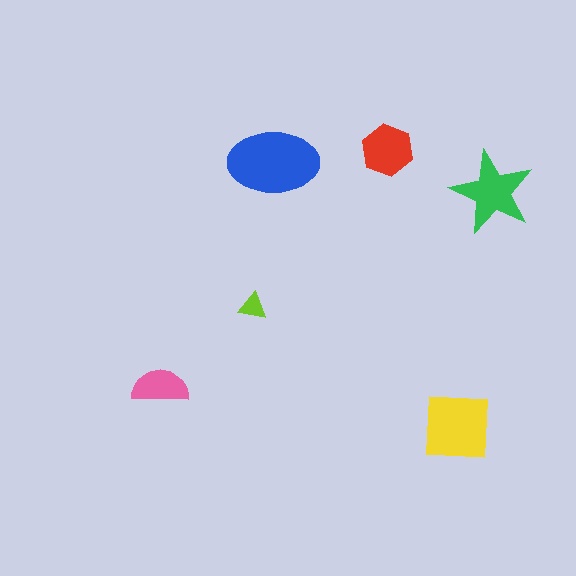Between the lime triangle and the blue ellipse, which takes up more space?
The blue ellipse.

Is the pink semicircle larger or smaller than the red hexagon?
Smaller.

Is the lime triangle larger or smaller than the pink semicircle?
Smaller.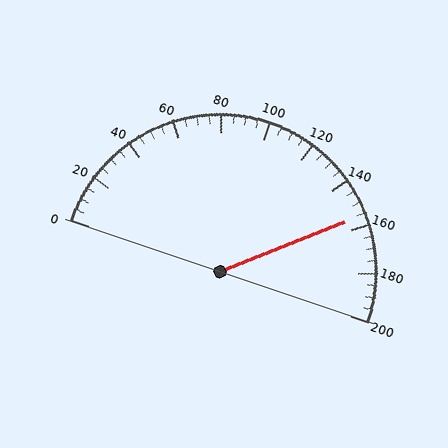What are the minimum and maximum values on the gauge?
The gauge ranges from 0 to 200.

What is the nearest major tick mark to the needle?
The nearest major tick mark is 160.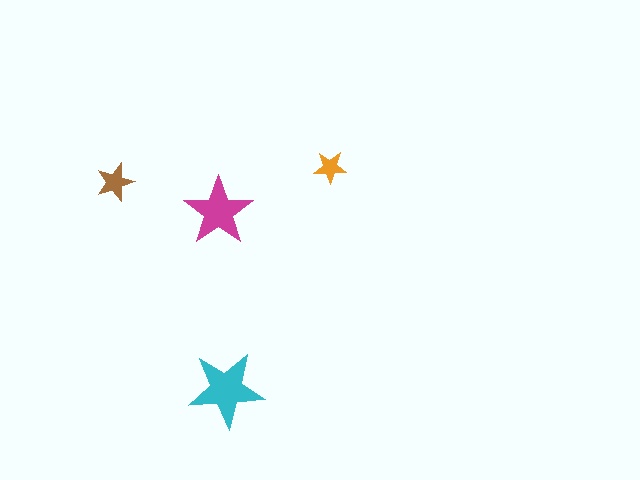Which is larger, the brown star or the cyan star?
The cyan one.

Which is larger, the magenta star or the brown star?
The magenta one.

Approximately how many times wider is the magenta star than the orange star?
About 2 times wider.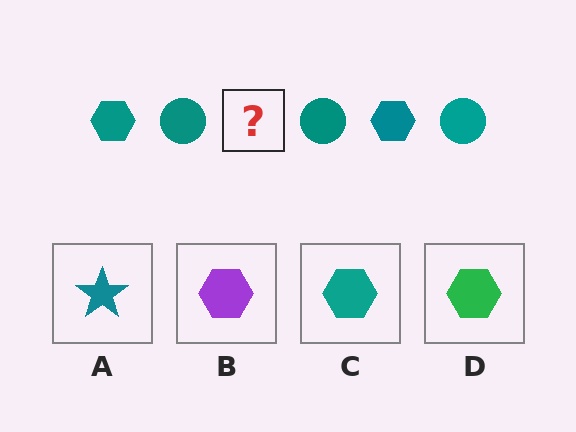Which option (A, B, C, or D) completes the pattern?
C.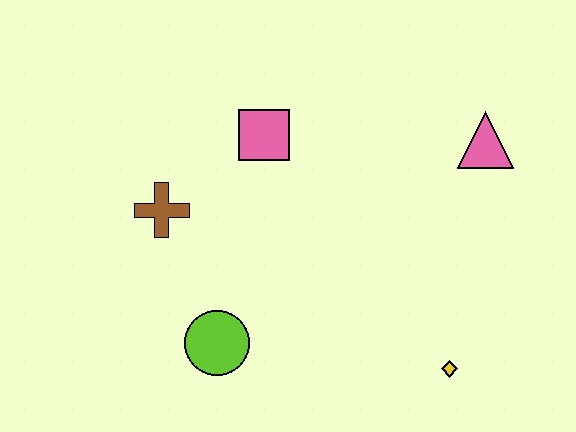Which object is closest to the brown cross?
The pink square is closest to the brown cross.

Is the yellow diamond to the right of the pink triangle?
No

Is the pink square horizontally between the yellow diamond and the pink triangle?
No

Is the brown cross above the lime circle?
Yes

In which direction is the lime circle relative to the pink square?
The lime circle is below the pink square.